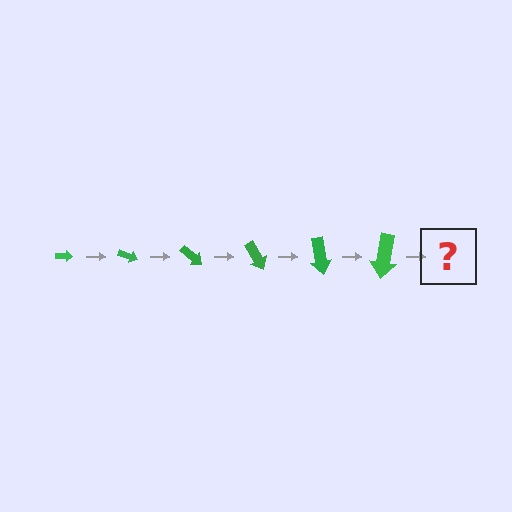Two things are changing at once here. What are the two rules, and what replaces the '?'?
The two rules are that the arrow grows larger each step and it rotates 20 degrees each step. The '?' should be an arrow, larger than the previous one and rotated 120 degrees from the start.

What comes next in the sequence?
The next element should be an arrow, larger than the previous one and rotated 120 degrees from the start.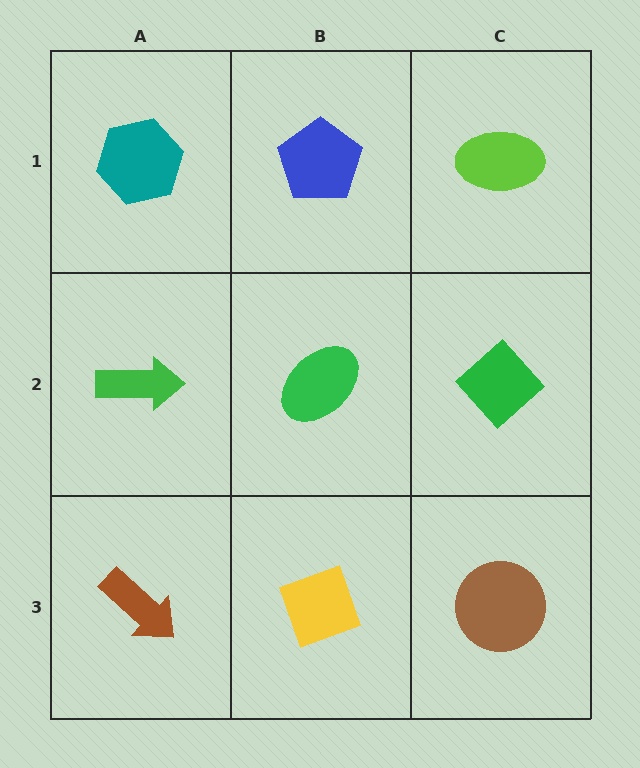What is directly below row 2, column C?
A brown circle.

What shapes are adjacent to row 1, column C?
A green diamond (row 2, column C), a blue pentagon (row 1, column B).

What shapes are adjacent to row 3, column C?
A green diamond (row 2, column C), a yellow diamond (row 3, column B).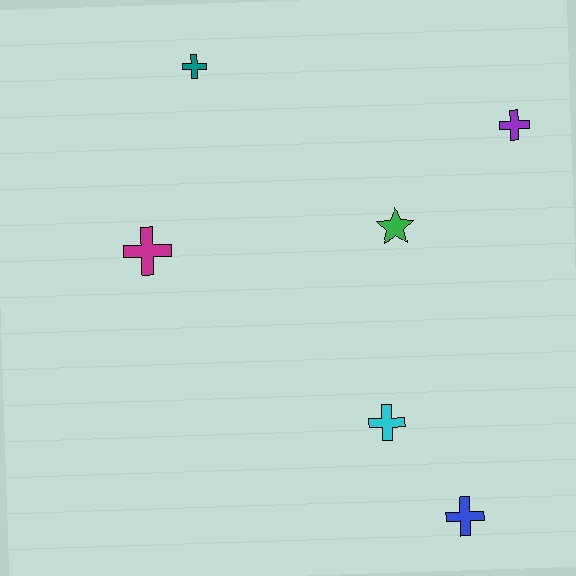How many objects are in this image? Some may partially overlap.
There are 6 objects.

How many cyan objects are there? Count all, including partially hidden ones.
There is 1 cyan object.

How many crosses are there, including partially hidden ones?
There are 5 crosses.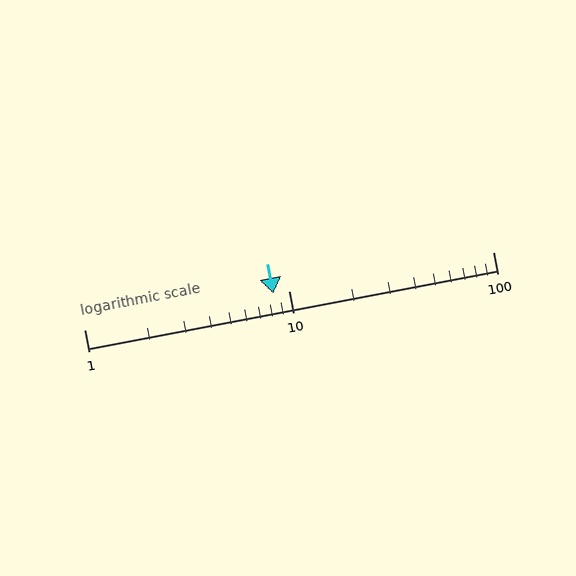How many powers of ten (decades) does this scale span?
The scale spans 2 decades, from 1 to 100.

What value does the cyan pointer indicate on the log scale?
The pointer indicates approximately 8.4.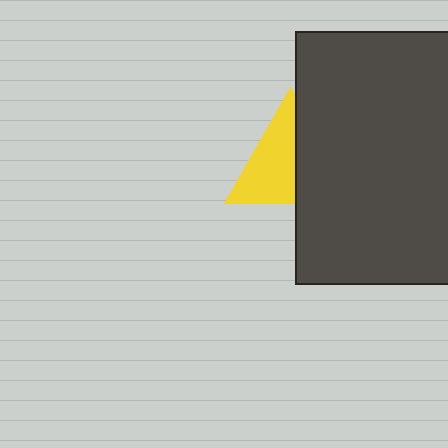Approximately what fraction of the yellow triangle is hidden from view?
Roughly 43% of the yellow triangle is hidden behind the dark gray rectangle.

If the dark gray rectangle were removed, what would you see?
You would see the complete yellow triangle.